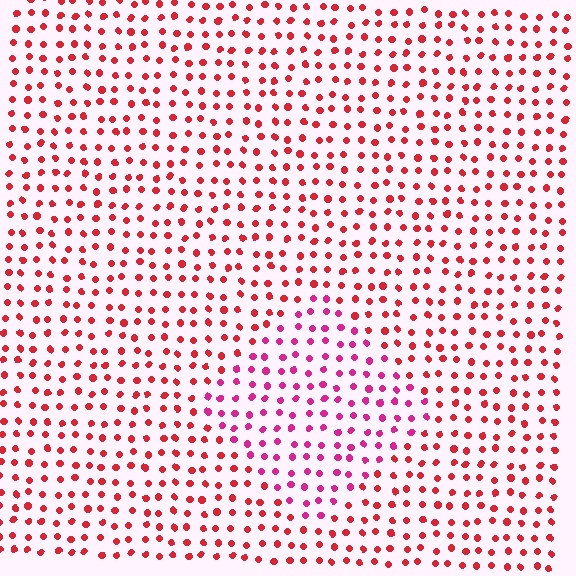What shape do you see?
I see a diamond.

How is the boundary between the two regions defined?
The boundary is defined purely by a slight shift in hue (about 33 degrees). Spacing, size, and orientation are identical on both sides.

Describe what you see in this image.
The image is filled with small red elements in a uniform arrangement. A diamond-shaped region is visible where the elements are tinted to a slightly different hue, forming a subtle color boundary.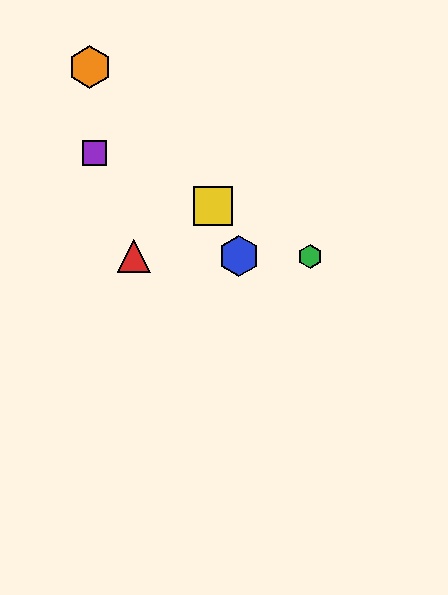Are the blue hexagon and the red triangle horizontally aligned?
Yes, both are at y≈256.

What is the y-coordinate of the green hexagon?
The green hexagon is at y≈256.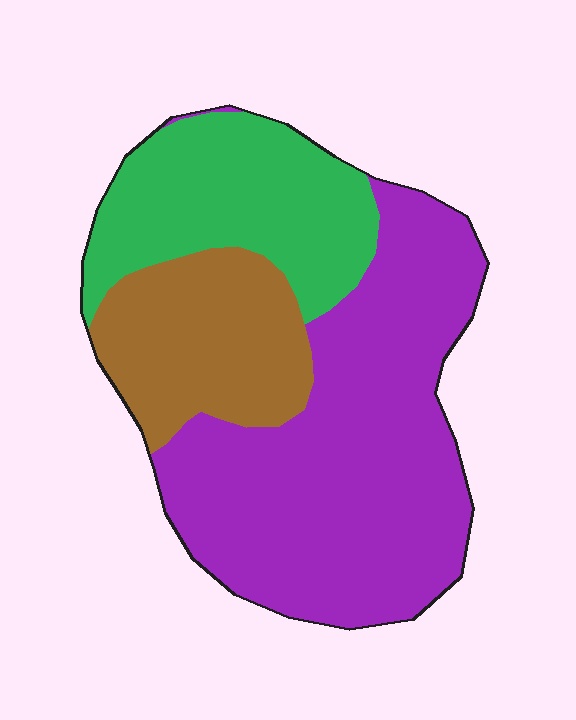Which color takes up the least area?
Brown, at roughly 20%.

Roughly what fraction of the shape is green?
Green covers about 25% of the shape.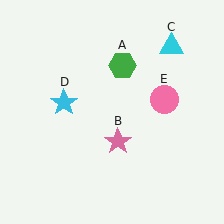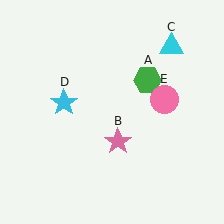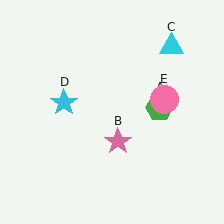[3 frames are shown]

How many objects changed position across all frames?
1 object changed position: green hexagon (object A).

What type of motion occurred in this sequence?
The green hexagon (object A) rotated clockwise around the center of the scene.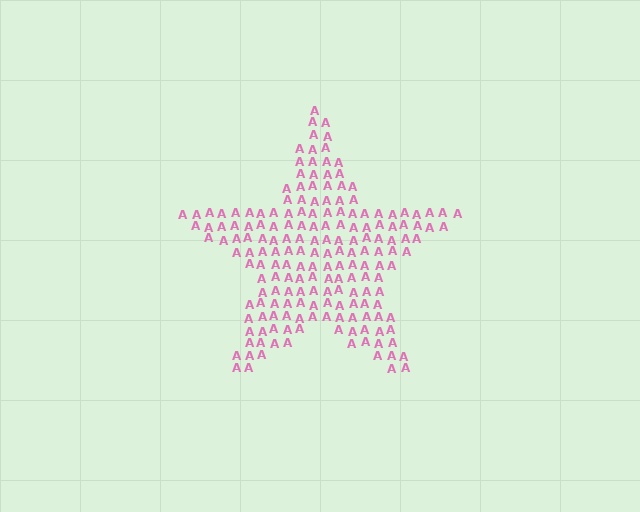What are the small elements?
The small elements are letter A's.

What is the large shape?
The large shape is a star.